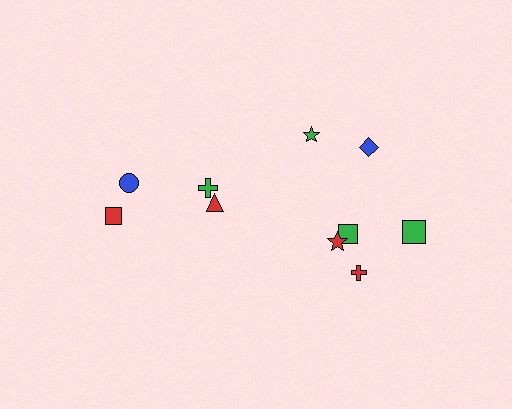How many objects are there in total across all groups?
There are 10 objects.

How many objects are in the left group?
There are 4 objects.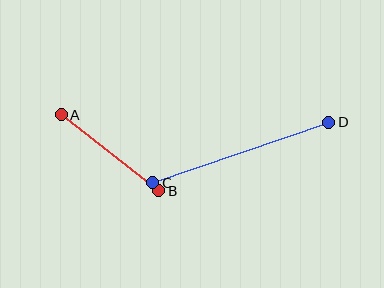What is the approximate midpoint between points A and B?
The midpoint is at approximately (110, 153) pixels.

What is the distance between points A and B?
The distance is approximately 124 pixels.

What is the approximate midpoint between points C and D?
The midpoint is at approximately (241, 152) pixels.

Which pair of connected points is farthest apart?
Points C and D are farthest apart.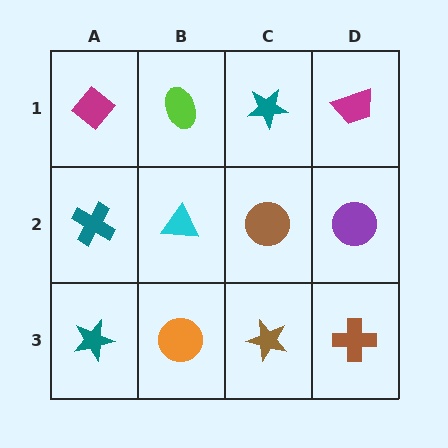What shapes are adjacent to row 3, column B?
A cyan triangle (row 2, column B), a teal star (row 3, column A), a brown star (row 3, column C).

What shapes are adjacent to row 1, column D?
A purple circle (row 2, column D), a teal star (row 1, column C).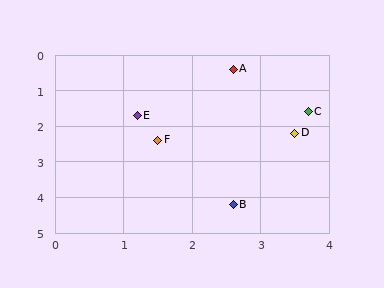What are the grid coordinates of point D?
Point D is at approximately (3.5, 2.2).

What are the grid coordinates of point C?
Point C is at approximately (3.7, 1.6).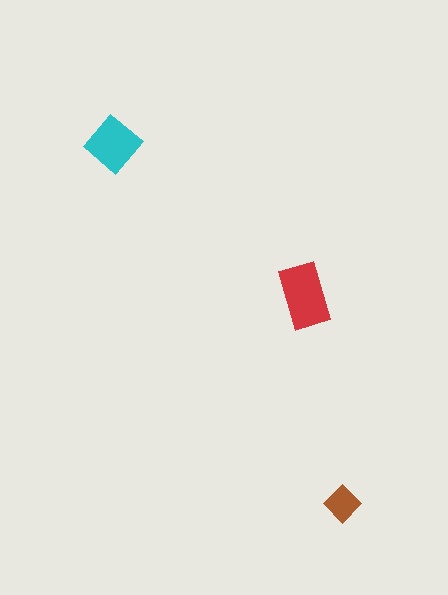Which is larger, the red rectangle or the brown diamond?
The red rectangle.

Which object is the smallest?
The brown diamond.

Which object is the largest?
The red rectangle.